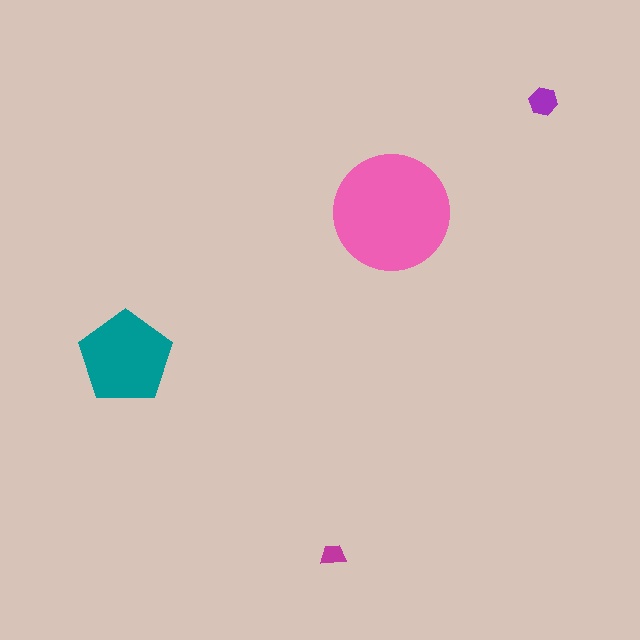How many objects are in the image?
There are 4 objects in the image.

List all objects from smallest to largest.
The magenta trapezoid, the purple hexagon, the teal pentagon, the pink circle.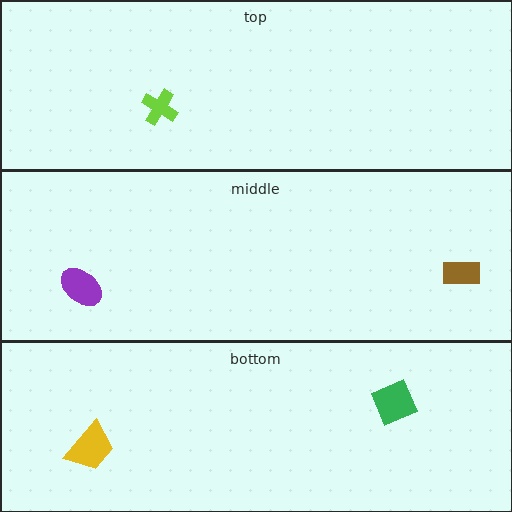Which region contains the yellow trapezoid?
The bottom region.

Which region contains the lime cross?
The top region.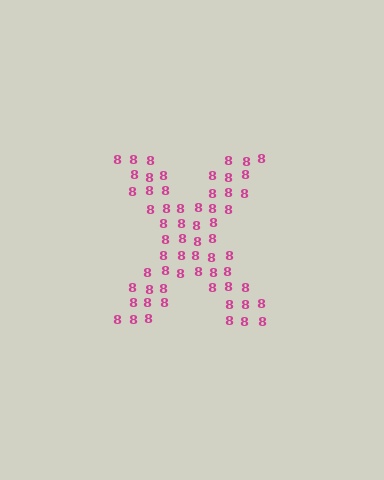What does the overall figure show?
The overall figure shows the letter X.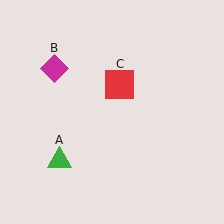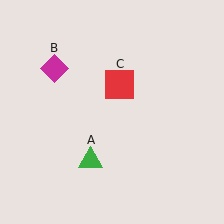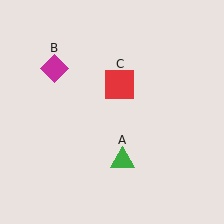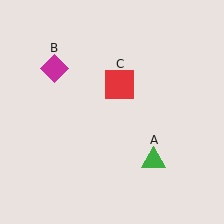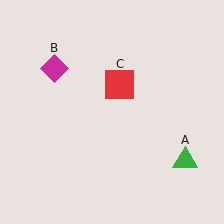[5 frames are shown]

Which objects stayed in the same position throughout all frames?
Magenta diamond (object B) and red square (object C) remained stationary.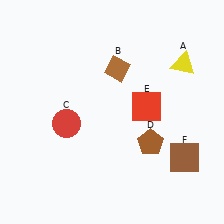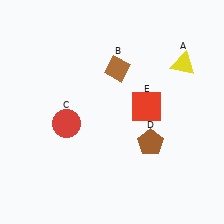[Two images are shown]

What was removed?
The brown square (F) was removed in Image 2.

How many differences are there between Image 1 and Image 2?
There is 1 difference between the two images.